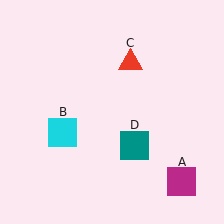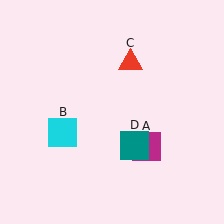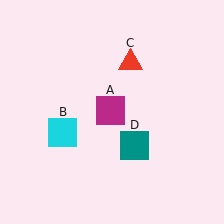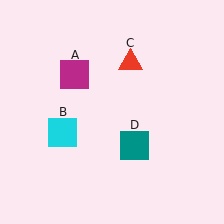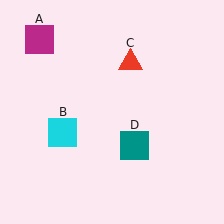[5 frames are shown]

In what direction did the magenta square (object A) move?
The magenta square (object A) moved up and to the left.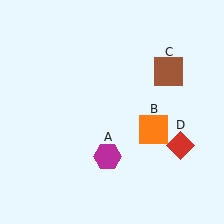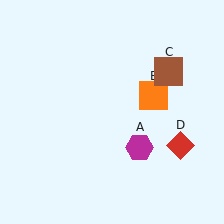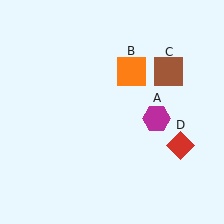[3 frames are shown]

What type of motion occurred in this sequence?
The magenta hexagon (object A), orange square (object B) rotated counterclockwise around the center of the scene.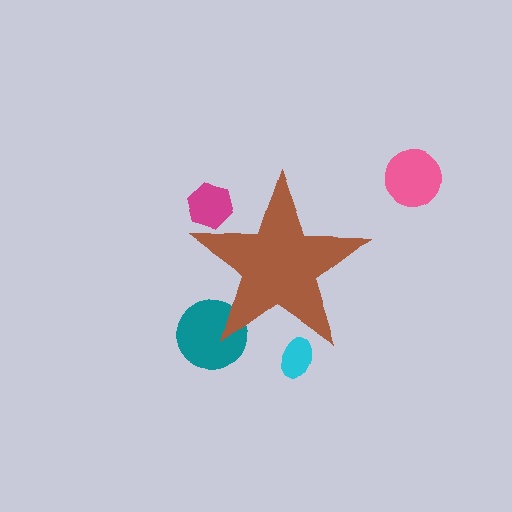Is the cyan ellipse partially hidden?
Yes, the cyan ellipse is partially hidden behind the brown star.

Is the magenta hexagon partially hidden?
Yes, the magenta hexagon is partially hidden behind the brown star.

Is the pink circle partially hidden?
No, the pink circle is fully visible.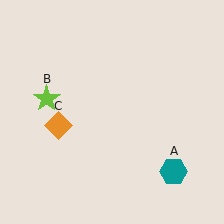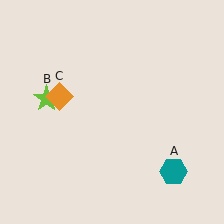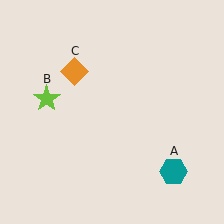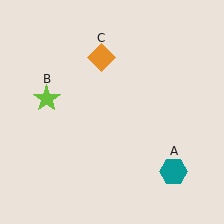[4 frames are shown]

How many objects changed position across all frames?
1 object changed position: orange diamond (object C).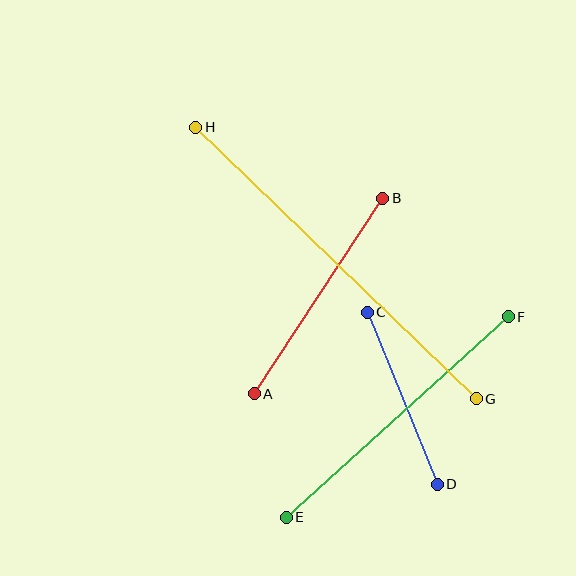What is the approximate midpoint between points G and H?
The midpoint is at approximately (336, 263) pixels.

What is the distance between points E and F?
The distance is approximately 299 pixels.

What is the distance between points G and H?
The distance is approximately 390 pixels.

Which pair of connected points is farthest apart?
Points G and H are farthest apart.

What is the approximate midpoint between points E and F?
The midpoint is at approximately (397, 417) pixels.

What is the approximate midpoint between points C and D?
The midpoint is at approximately (402, 398) pixels.